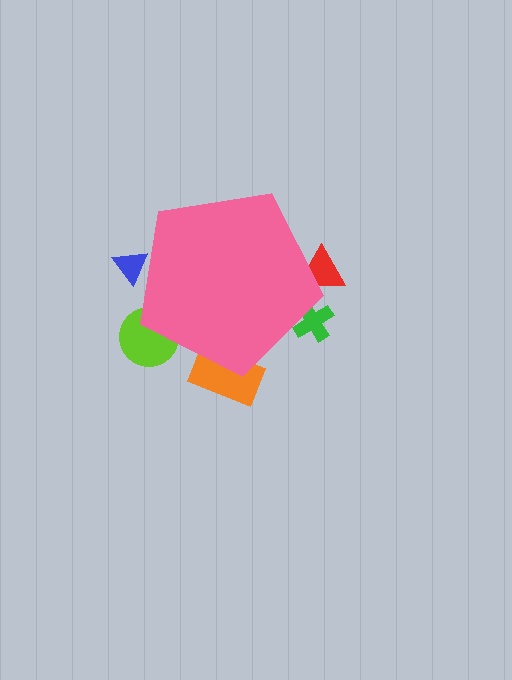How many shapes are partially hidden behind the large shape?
5 shapes are partially hidden.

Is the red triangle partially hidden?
Yes, the red triangle is partially hidden behind the pink pentagon.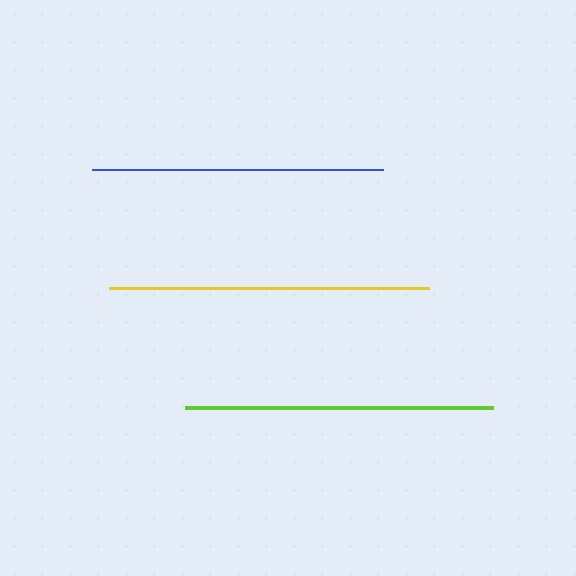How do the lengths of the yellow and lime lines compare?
The yellow and lime lines are approximately the same length.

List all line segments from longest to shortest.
From longest to shortest: yellow, lime, blue.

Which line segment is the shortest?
The blue line is the shortest at approximately 291 pixels.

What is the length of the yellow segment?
The yellow segment is approximately 320 pixels long.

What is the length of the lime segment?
The lime segment is approximately 308 pixels long.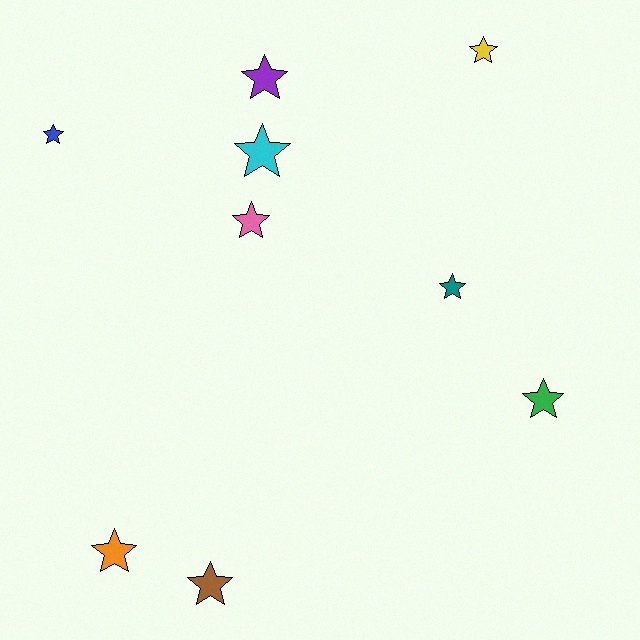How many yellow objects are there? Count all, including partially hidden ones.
There is 1 yellow object.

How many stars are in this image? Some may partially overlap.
There are 9 stars.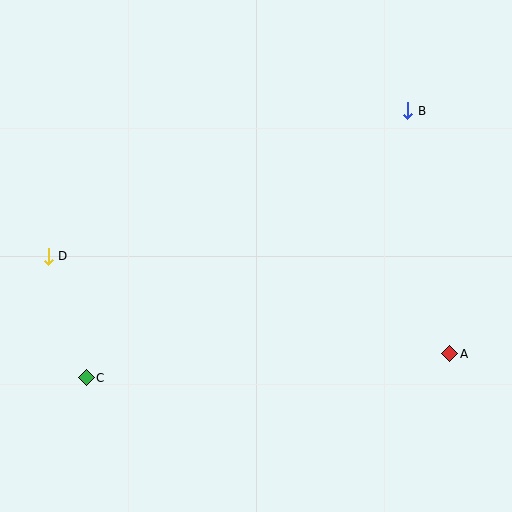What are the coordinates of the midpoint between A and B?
The midpoint between A and B is at (429, 232).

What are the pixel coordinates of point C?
Point C is at (86, 378).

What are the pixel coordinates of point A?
Point A is at (450, 354).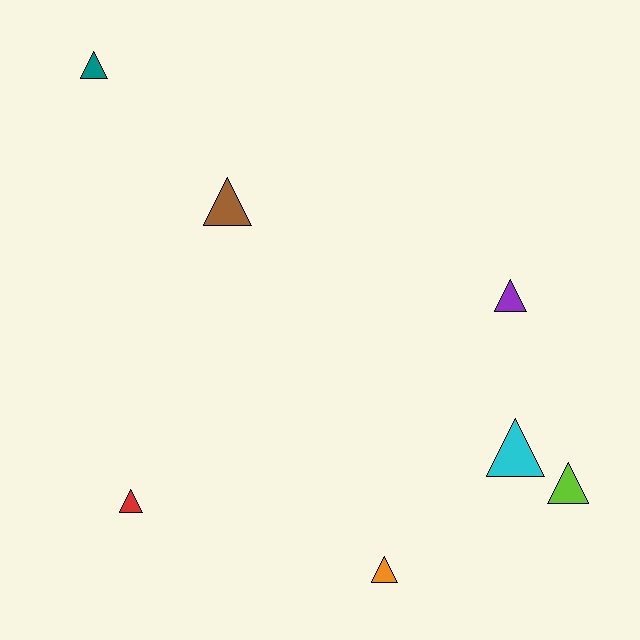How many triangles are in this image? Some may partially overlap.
There are 7 triangles.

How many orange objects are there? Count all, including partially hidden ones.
There is 1 orange object.